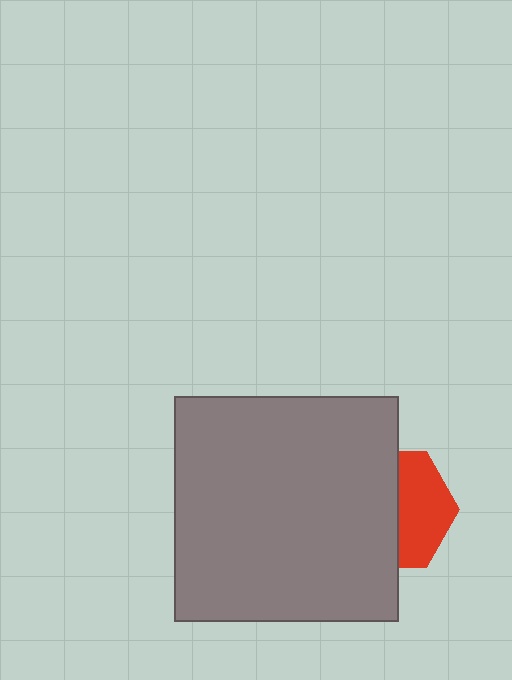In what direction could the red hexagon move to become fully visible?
The red hexagon could move right. That would shift it out from behind the gray square entirely.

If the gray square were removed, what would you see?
You would see the complete red hexagon.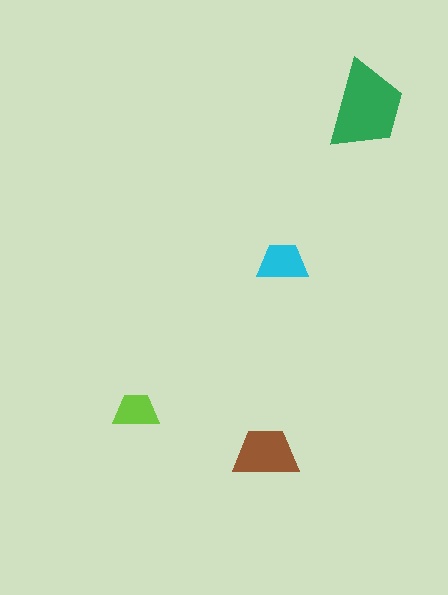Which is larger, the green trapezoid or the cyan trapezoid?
The green one.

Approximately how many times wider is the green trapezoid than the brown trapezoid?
About 1.5 times wider.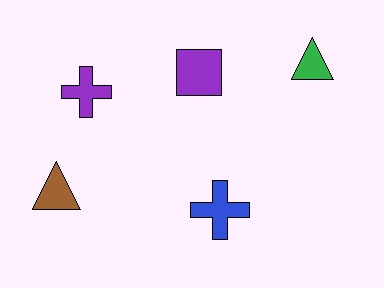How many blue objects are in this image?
There is 1 blue object.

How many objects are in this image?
There are 5 objects.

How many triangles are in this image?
There are 2 triangles.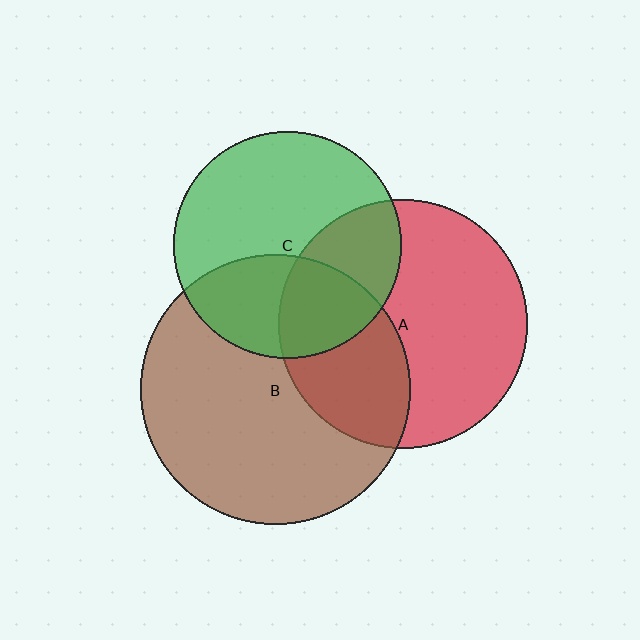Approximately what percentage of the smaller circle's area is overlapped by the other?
Approximately 35%.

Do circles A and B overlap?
Yes.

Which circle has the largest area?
Circle B (brown).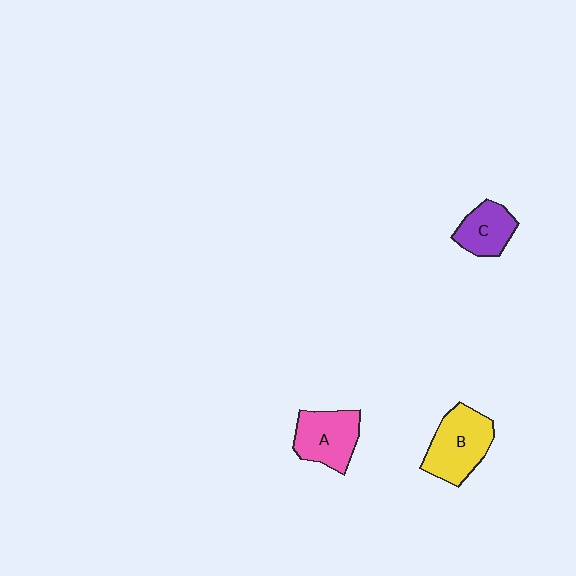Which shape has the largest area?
Shape B (yellow).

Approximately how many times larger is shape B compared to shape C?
Approximately 1.5 times.